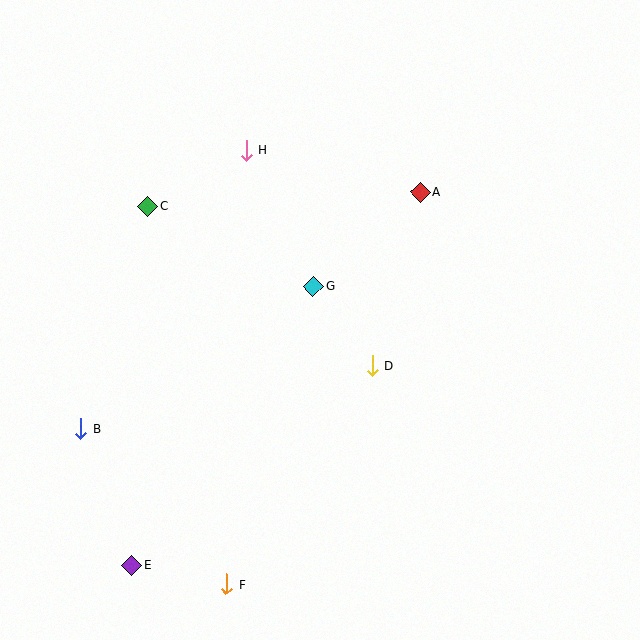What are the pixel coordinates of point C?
Point C is at (148, 206).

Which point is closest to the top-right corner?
Point A is closest to the top-right corner.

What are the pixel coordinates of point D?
Point D is at (373, 366).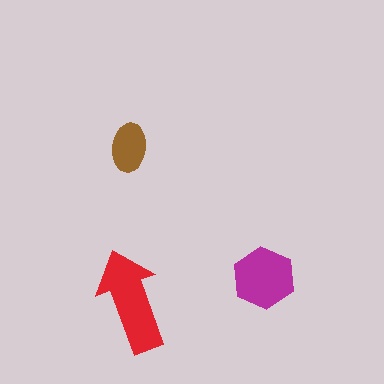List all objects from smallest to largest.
The brown ellipse, the magenta hexagon, the red arrow.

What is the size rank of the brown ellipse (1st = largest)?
3rd.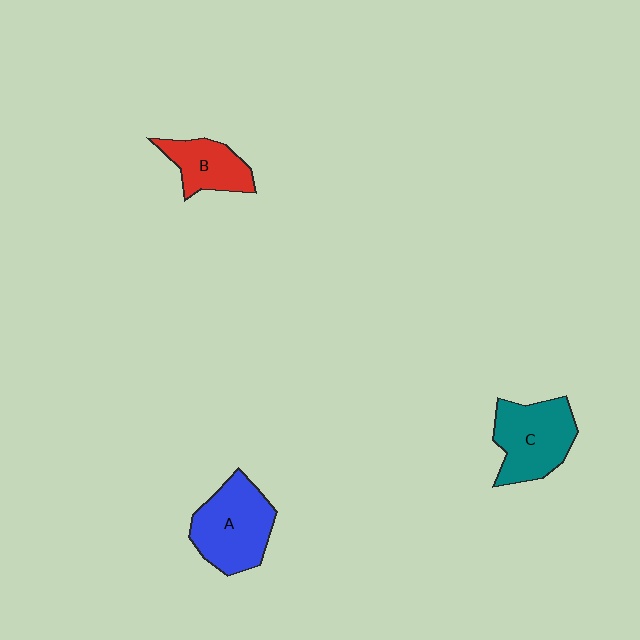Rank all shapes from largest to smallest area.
From largest to smallest: A (blue), C (teal), B (red).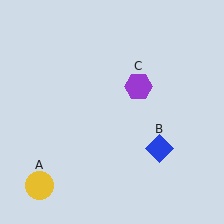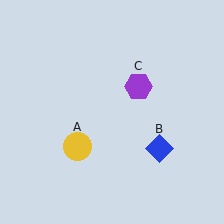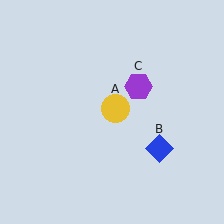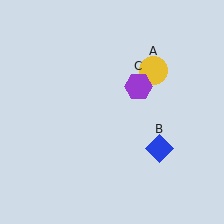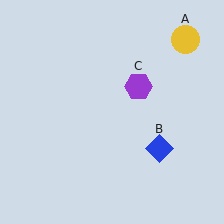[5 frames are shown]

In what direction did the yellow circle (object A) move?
The yellow circle (object A) moved up and to the right.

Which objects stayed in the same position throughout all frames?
Blue diamond (object B) and purple hexagon (object C) remained stationary.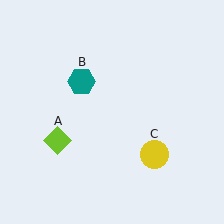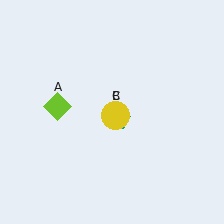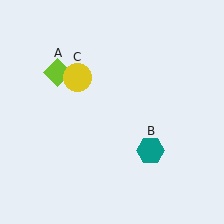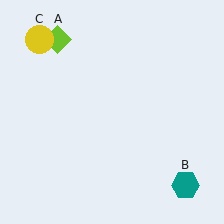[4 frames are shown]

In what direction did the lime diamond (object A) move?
The lime diamond (object A) moved up.